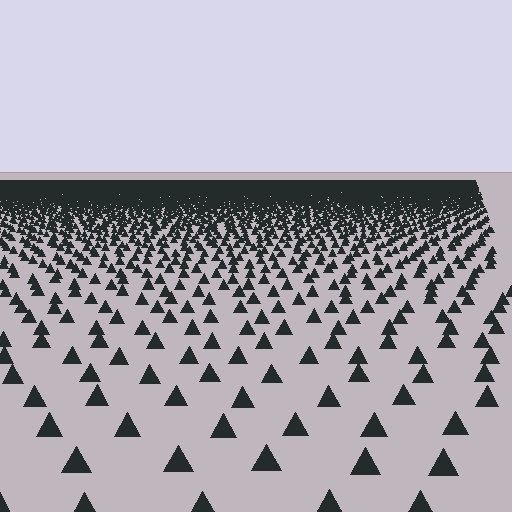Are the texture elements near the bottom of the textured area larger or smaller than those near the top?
Larger. Near the bottom, elements are closer to the viewer and appear at a bigger on-screen size.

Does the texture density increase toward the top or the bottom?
Density increases toward the top.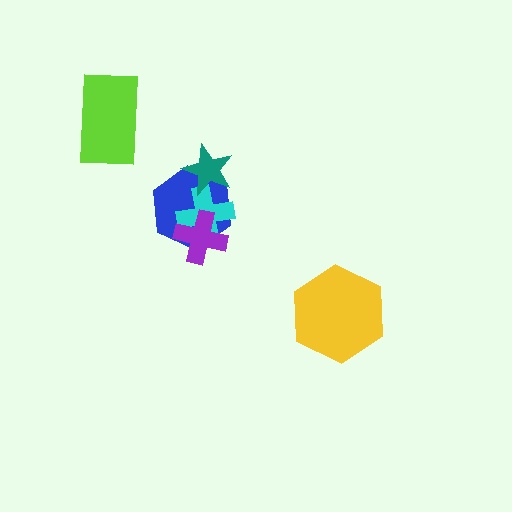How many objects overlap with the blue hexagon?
3 objects overlap with the blue hexagon.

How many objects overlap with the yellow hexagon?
0 objects overlap with the yellow hexagon.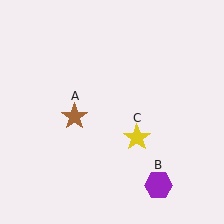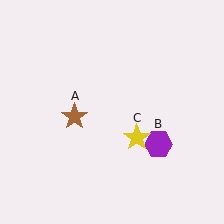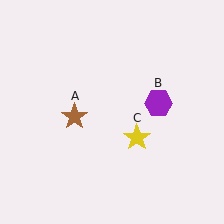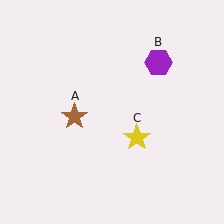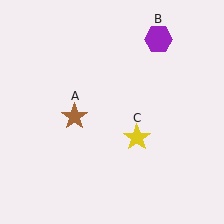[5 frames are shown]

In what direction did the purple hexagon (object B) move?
The purple hexagon (object B) moved up.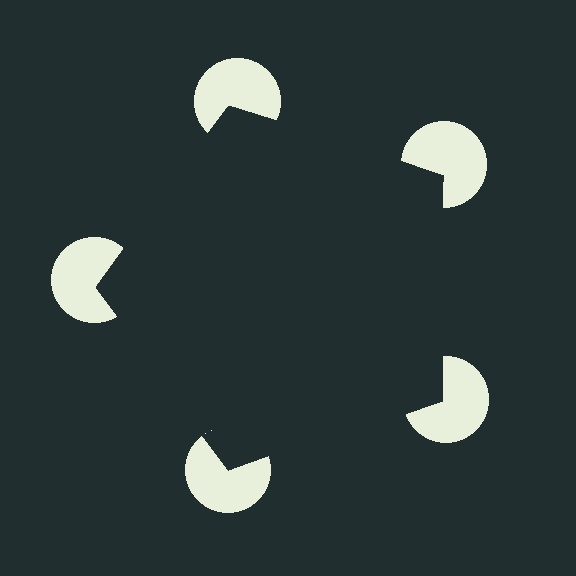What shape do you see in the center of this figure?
An illusory pentagon — its edges are inferred from the aligned wedge cuts in the pac-man discs, not physically drawn.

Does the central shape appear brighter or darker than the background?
It typically appears slightly darker than the background, even though no actual brightness change is drawn.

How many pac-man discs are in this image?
There are 5 — one at each vertex of the illusory pentagon.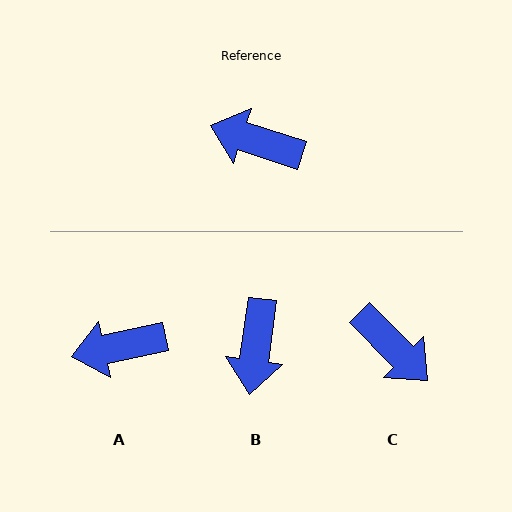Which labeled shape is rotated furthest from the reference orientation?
C, about 153 degrees away.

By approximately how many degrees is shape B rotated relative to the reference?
Approximately 100 degrees counter-clockwise.